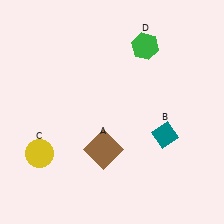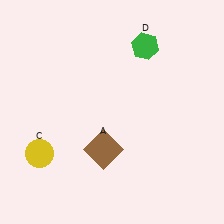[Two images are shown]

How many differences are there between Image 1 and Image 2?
There is 1 difference between the two images.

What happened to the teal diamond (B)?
The teal diamond (B) was removed in Image 2. It was in the bottom-right area of Image 1.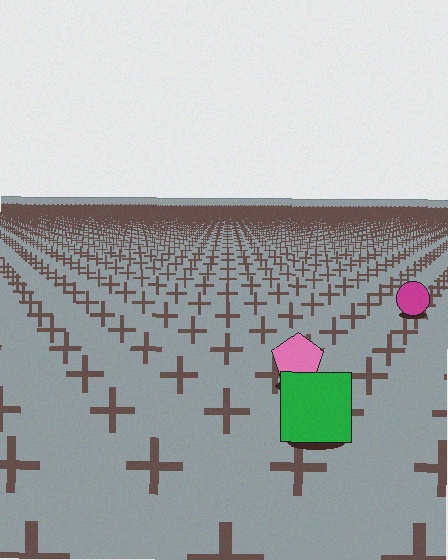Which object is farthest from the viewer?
The magenta circle is farthest from the viewer. It appears smaller and the ground texture around it is denser.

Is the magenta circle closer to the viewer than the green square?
No. The green square is closer — you can tell from the texture gradient: the ground texture is coarser near it.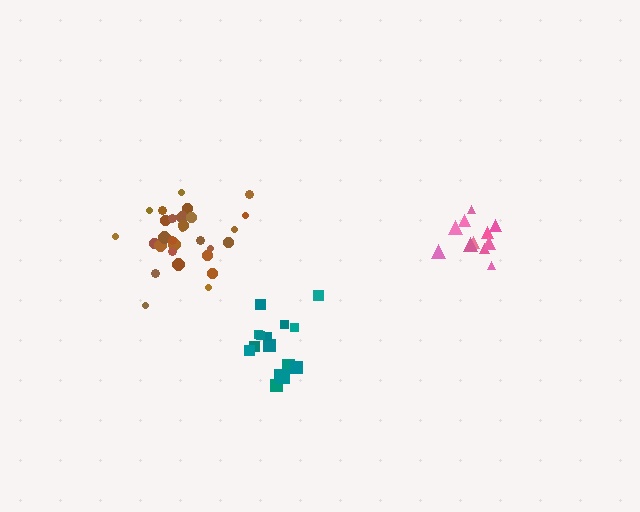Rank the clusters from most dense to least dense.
brown, teal, pink.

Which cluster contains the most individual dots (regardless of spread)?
Brown (30).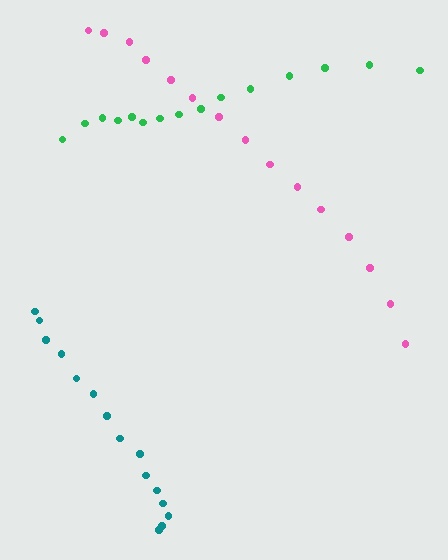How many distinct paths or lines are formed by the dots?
There are 3 distinct paths.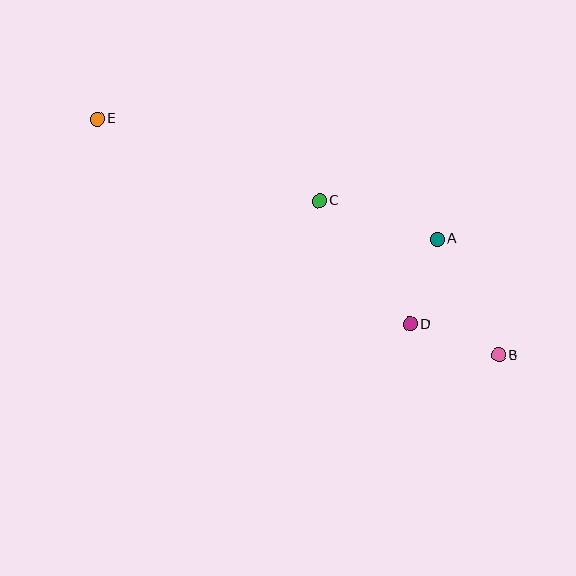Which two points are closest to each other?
Points A and D are closest to each other.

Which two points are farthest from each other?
Points B and E are farthest from each other.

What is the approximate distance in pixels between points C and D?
The distance between C and D is approximately 153 pixels.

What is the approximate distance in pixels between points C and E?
The distance between C and E is approximately 237 pixels.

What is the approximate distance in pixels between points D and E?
The distance between D and E is approximately 374 pixels.